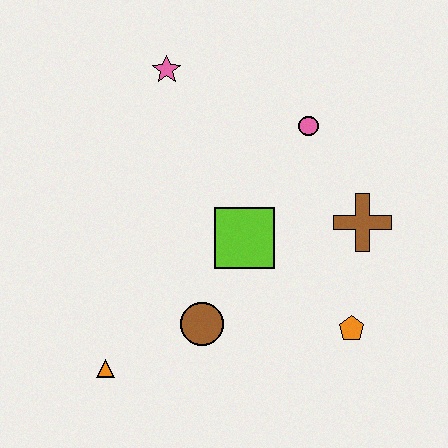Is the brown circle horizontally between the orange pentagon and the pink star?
Yes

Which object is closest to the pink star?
The pink circle is closest to the pink star.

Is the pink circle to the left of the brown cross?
Yes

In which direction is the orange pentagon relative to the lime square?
The orange pentagon is to the right of the lime square.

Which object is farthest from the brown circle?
The pink star is farthest from the brown circle.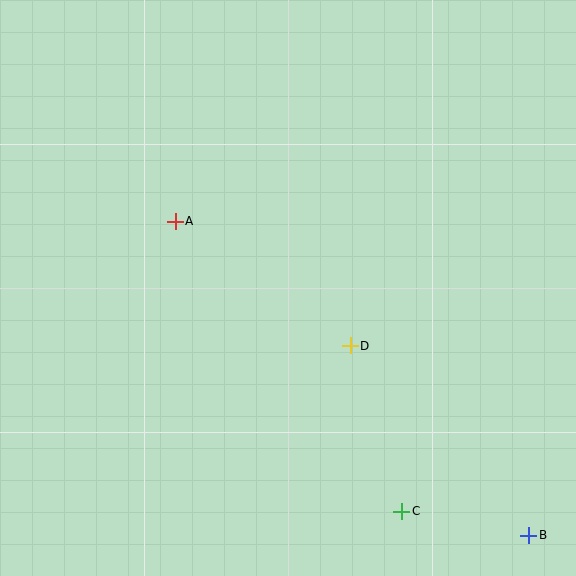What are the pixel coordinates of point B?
Point B is at (529, 535).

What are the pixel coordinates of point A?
Point A is at (175, 221).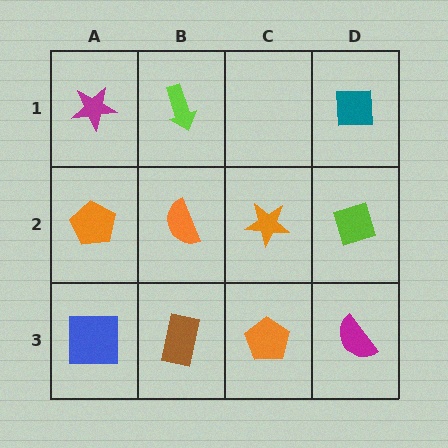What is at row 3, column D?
A magenta semicircle.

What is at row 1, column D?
A teal square.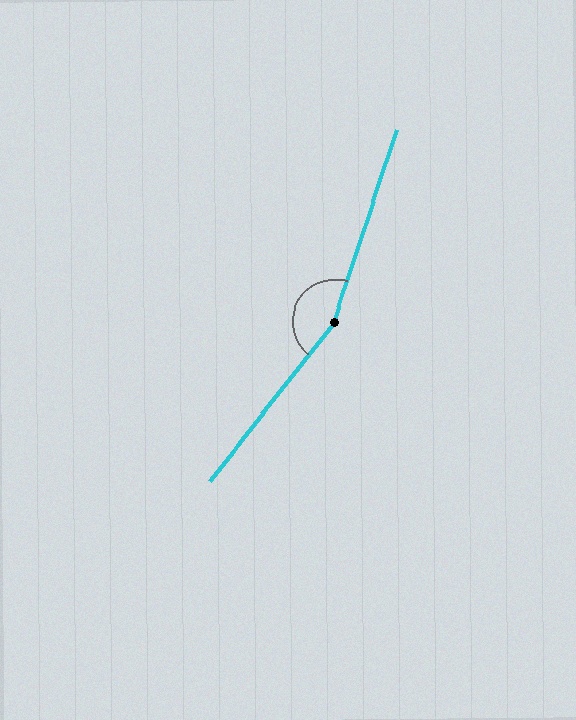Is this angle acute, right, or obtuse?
It is obtuse.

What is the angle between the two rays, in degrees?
Approximately 160 degrees.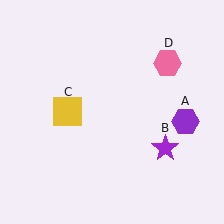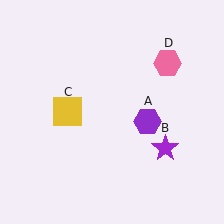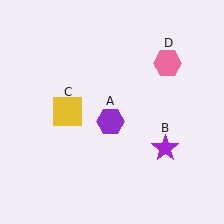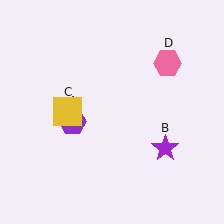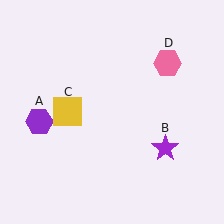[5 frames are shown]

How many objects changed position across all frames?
1 object changed position: purple hexagon (object A).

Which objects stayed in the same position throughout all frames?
Purple star (object B) and yellow square (object C) and pink hexagon (object D) remained stationary.